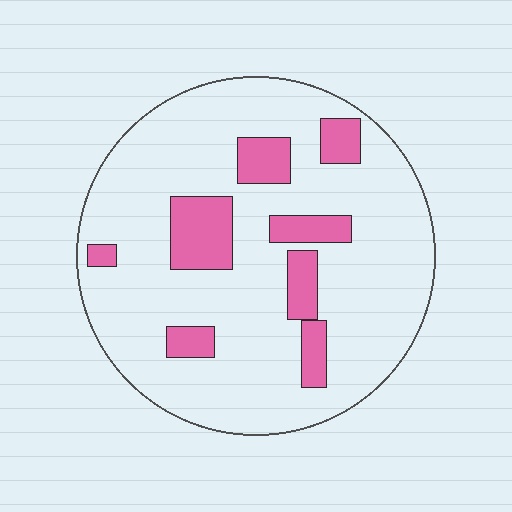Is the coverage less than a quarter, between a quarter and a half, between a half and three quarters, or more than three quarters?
Less than a quarter.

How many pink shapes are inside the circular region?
8.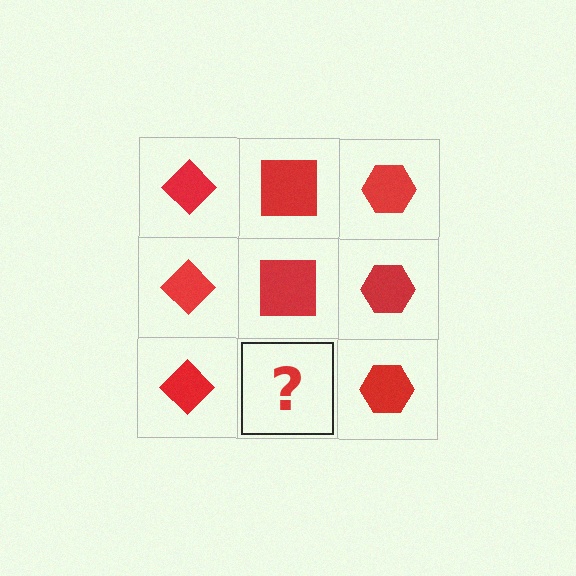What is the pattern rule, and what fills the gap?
The rule is that each column has a consistent shape. The gap should be filled with a red square.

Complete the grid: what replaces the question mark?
The question mark should be replaced with a red square.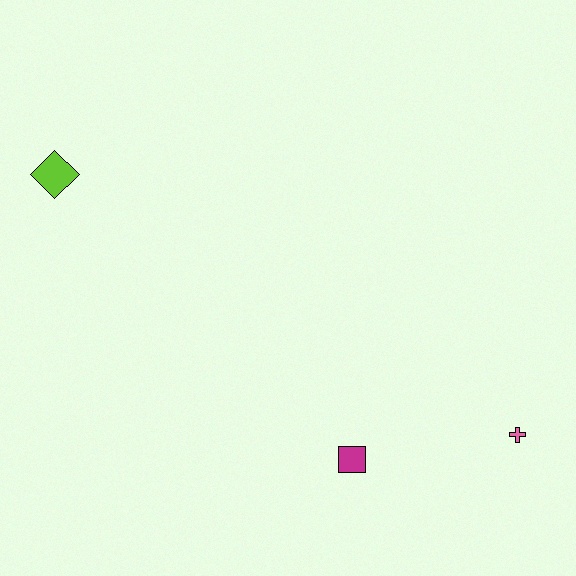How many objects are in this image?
There are 3 objects.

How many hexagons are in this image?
There are no hexagons.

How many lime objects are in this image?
There is 1 lime object.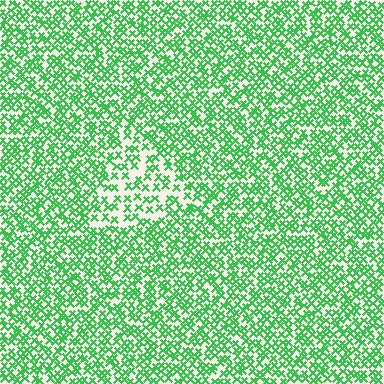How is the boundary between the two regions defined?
The boundary is defined by a change in element density (approximately 1.8x ratio). All elements are the same color, size, and shape.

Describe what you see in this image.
The image contains small green elements arranged at two different densities. A triangle-shaped region is visible where the elements are less densely packed than the surrounding area.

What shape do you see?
I see a triangle.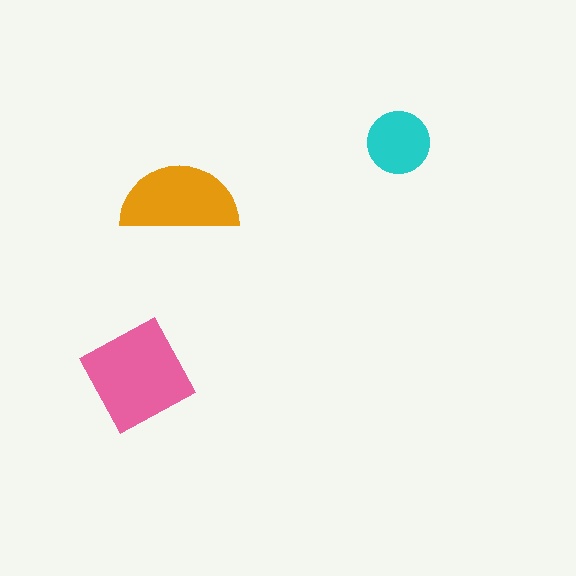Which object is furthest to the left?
The pink diamond is leftmost.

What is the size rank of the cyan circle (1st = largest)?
3rd.